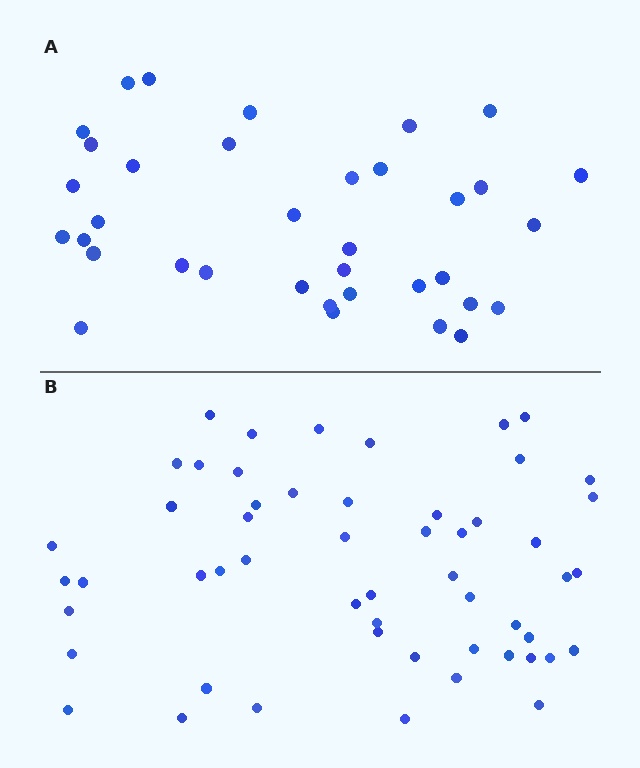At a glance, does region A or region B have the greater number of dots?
Region B (the bottom region) has more dots.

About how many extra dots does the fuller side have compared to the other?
Region B has approximately 20 more dots than region A.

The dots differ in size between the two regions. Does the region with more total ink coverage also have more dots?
No. Region A has more total ink coverage because its dots are larger, but region B actually contains more individual dots. Total area can be misleading — the number of items is what matters here.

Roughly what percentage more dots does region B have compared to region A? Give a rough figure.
About 50% more.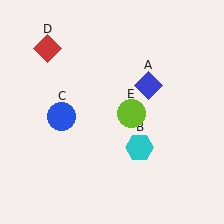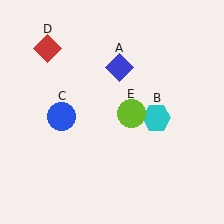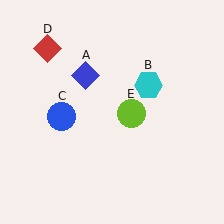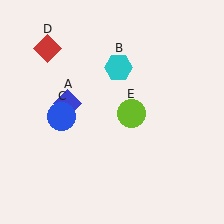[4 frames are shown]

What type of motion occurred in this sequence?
The blue diamond (object A), cyan hexagon (object B) rotated counterclockwise around the center of the scene.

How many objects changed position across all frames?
2 objects changed position: blue diamond (object A), cyan hexagon (object B).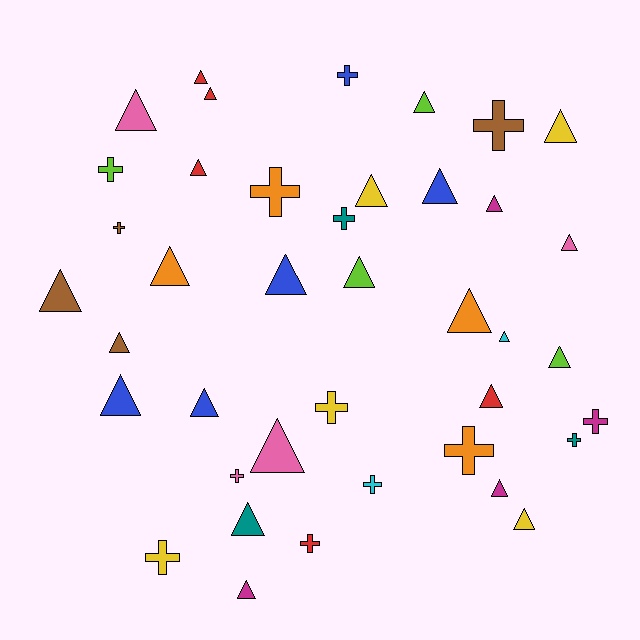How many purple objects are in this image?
There are no purple objects.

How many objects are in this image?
There are 40 objects.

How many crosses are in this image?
There are 14 crosses.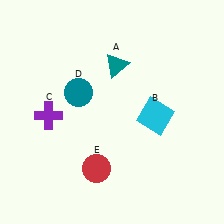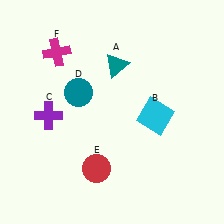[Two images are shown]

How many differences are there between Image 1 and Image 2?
There is 1 difference between the two images.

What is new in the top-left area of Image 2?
A magenta cross (F) was added in the top-left area of Image 2.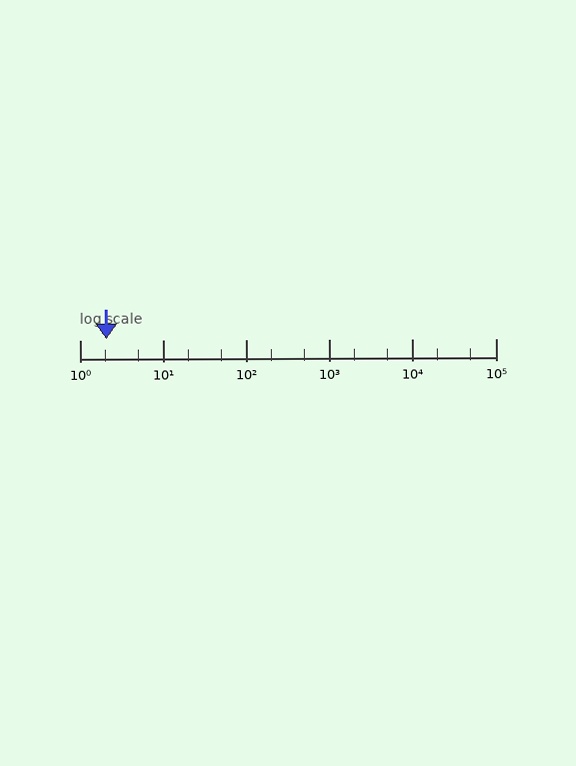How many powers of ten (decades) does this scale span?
The scale spans 5 decades, from 1 to 100000.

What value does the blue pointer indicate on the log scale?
The pointer indicates approximately 2.1.